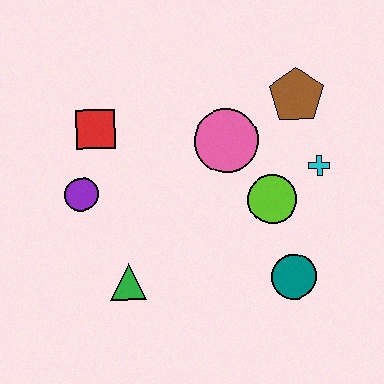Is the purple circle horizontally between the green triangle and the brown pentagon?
No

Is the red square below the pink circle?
No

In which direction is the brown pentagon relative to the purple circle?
The brown pentagon is to the right of the purple circle.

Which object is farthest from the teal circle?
The red square is farthest from the teal circle.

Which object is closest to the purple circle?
The red square is closest to the purple circle.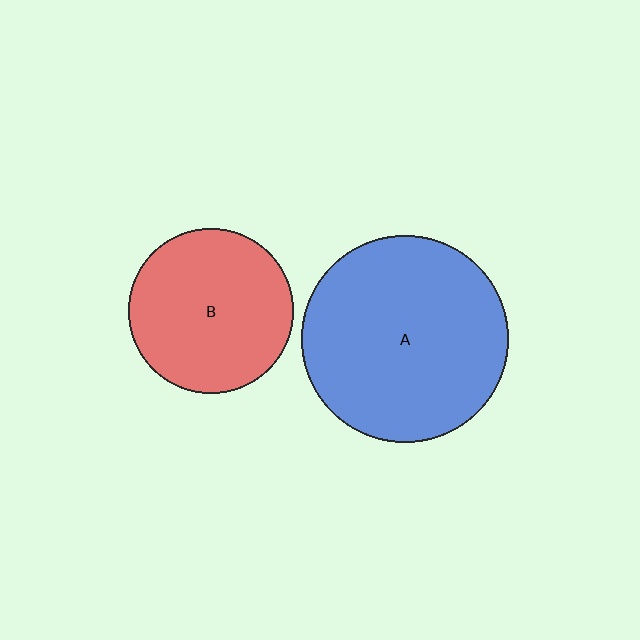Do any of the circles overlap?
No, none of the circles overlap.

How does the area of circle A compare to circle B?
Approximately 1.6 times.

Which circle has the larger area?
Circle A (blue).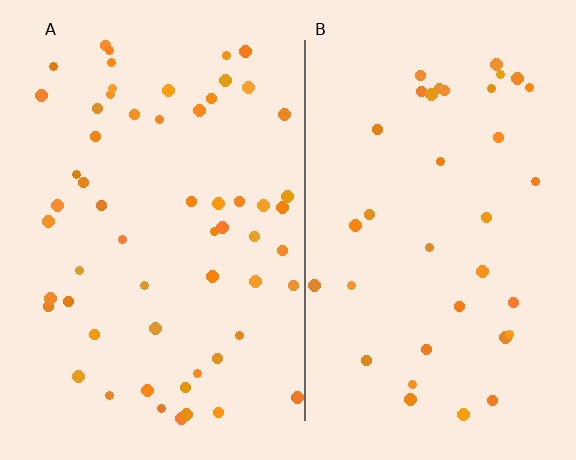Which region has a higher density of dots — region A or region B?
A (the left).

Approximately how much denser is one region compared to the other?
Approximately 1.6× — region A over region B.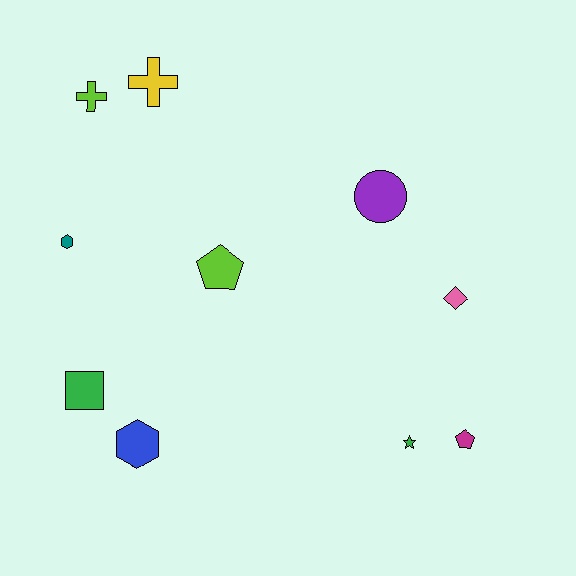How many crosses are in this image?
There are 2 crosses.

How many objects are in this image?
There are 10 objects.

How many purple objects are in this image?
There is 1 purple object.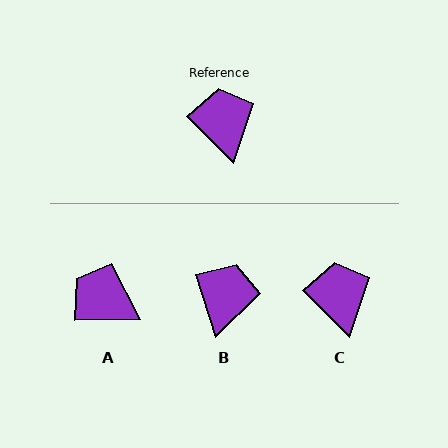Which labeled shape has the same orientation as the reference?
C.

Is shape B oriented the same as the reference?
No, it is off by about 27 degrees.